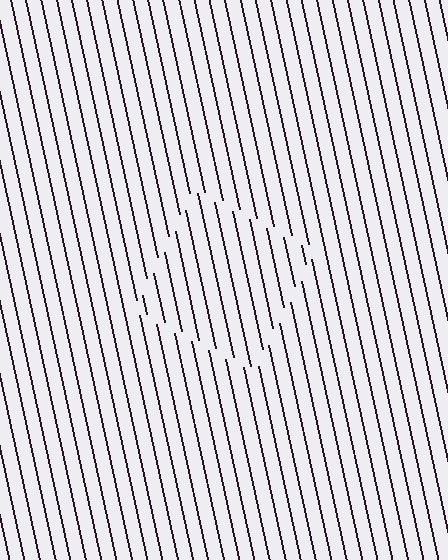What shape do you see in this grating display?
An illusory square. The interior of the shape contains the same grating, shifted by half a period — the contour is defined by the phase discontinuity where line-ends from the inner and outer gratings abut.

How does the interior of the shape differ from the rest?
The interior of the shape contains the same grating, shifted by half a period — the contour is defined by the phase discontinuity where line-ends from the inner and outer gratings abut.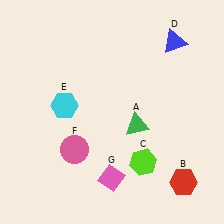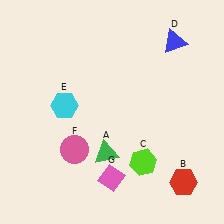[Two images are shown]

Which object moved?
The green triangle (A) moved left.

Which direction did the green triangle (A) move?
The green triangle (A) moved left.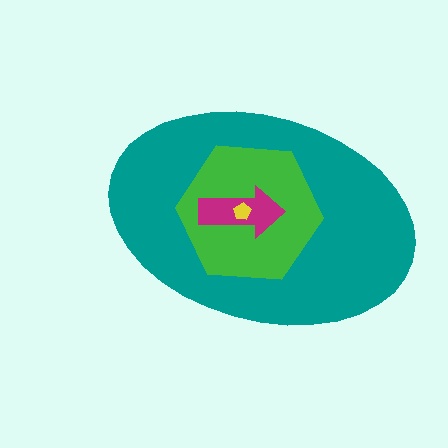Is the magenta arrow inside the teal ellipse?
Yes.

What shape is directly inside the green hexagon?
The magenta arrow.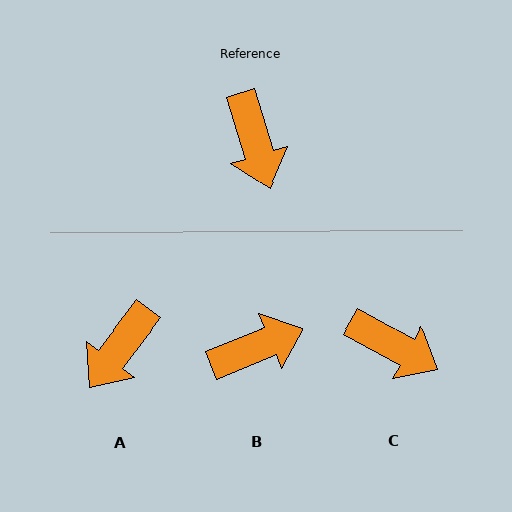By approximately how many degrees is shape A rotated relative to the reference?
Approximately 54 degrees clockwise.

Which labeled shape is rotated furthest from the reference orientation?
B, about 95 degrees away.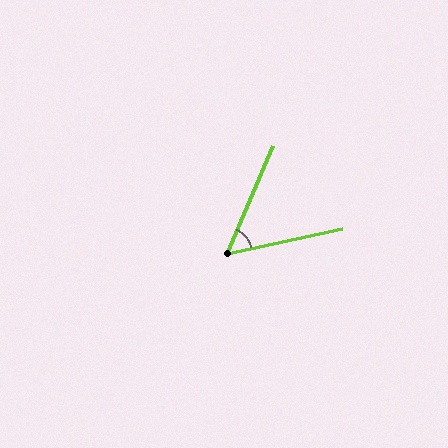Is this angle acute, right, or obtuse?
It is acute.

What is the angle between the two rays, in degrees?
Approximately 55 degrees.